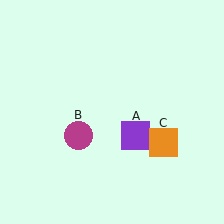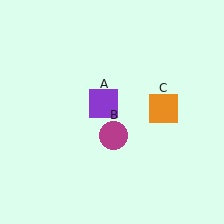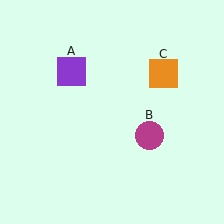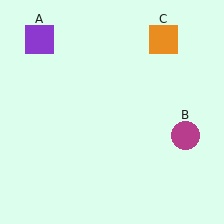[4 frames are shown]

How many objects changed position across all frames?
3 objects changed position: purple square (object A), magenta circle (object B), orange square (object C).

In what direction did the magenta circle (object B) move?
The magenta circle (object B) moved right.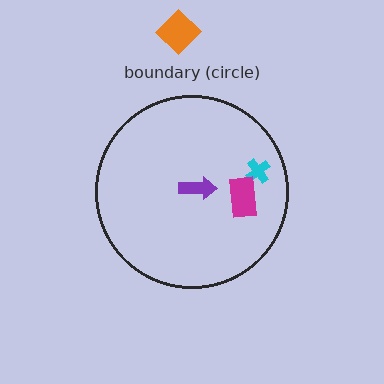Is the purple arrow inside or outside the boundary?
Inside.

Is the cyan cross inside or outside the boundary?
Inside.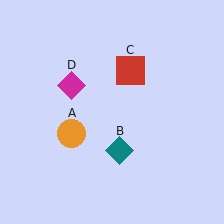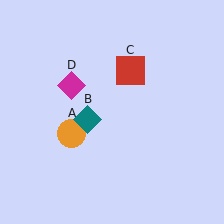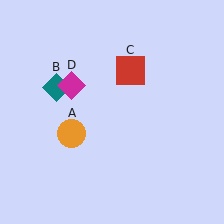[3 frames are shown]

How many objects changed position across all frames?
1 object changed position: teal diamond (object B).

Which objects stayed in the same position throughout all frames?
Orange circle (object A) and red square (object C) and magenta diamond (object D) remained stationary.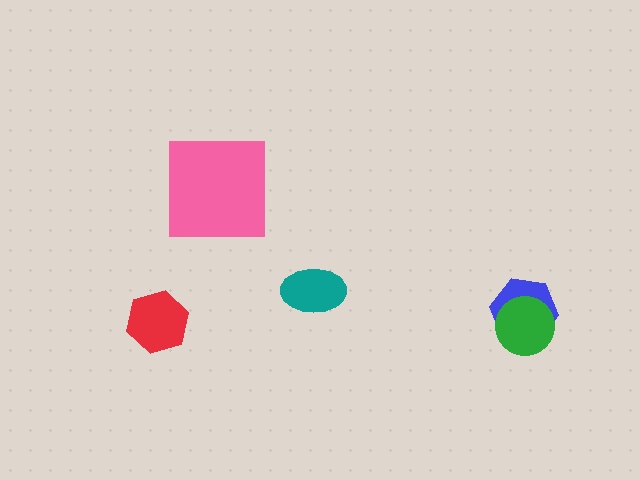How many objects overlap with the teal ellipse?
0 objects overlap with the teal ellipse.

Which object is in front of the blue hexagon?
The green circle is in front of the blue hexagon.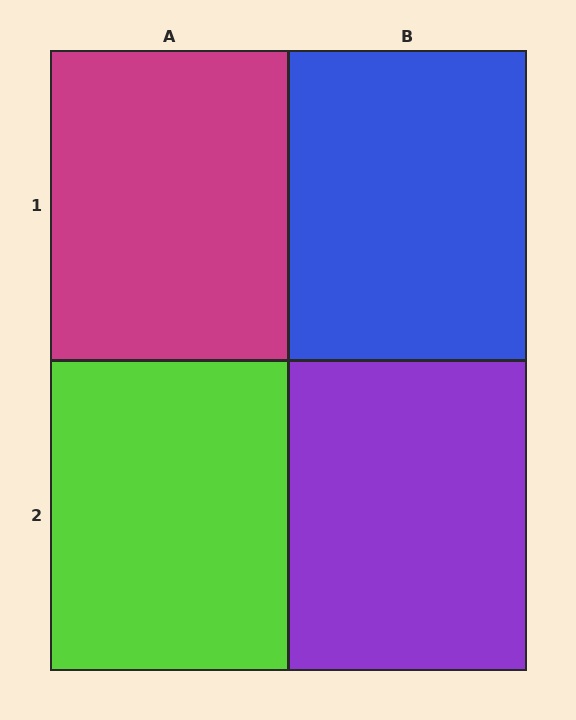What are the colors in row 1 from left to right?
Magenta, blue.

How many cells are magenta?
1 cell is magenta.